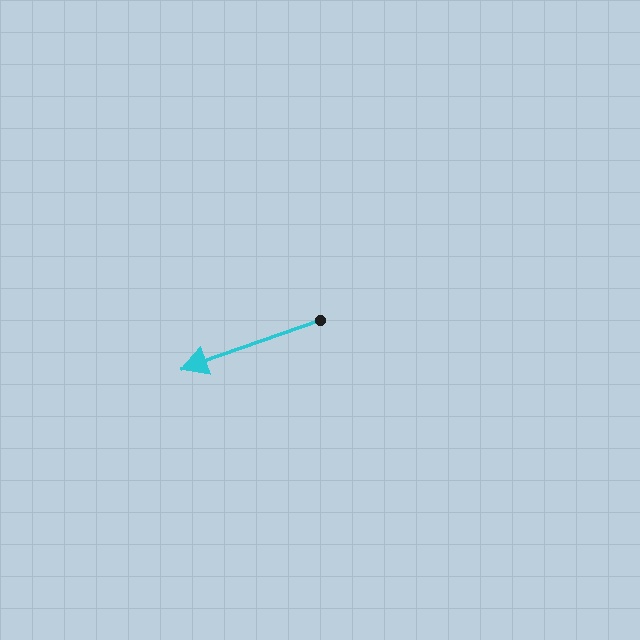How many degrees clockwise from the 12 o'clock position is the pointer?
Approximately 250 degrees.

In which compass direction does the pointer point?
West.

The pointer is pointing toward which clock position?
Roughly 8 o'clock.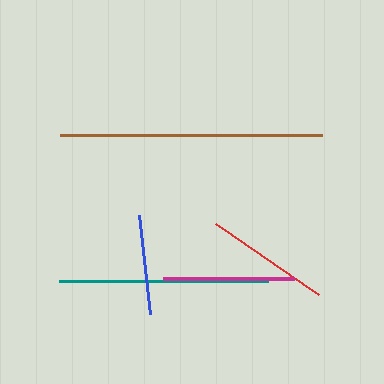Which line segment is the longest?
The brown line is the longest at approximately 261 pixels.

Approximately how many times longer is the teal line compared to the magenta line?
The teal line is approximately 1.6 times the length of the magenta line.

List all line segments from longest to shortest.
From longest to shortest: brown, teal, magenta, red, blue.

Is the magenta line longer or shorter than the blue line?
The magenta line is longer than the blue line.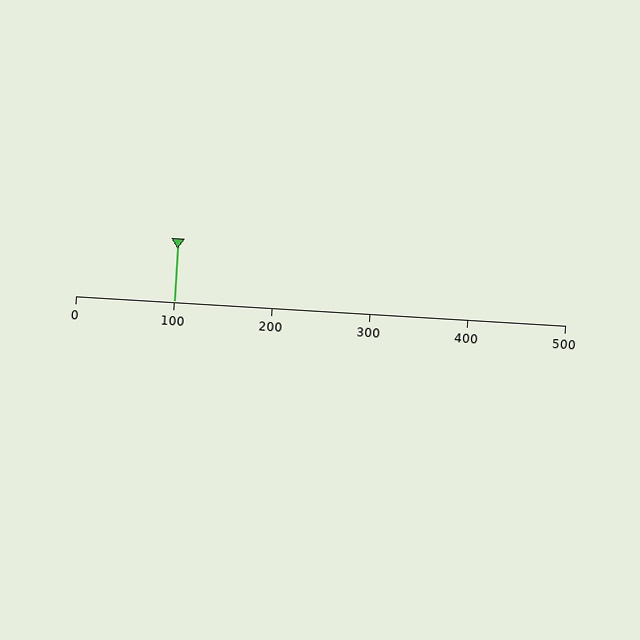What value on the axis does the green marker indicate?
The marker indicates approximately 100.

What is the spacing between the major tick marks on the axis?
The major ticks are spaced 100 apart.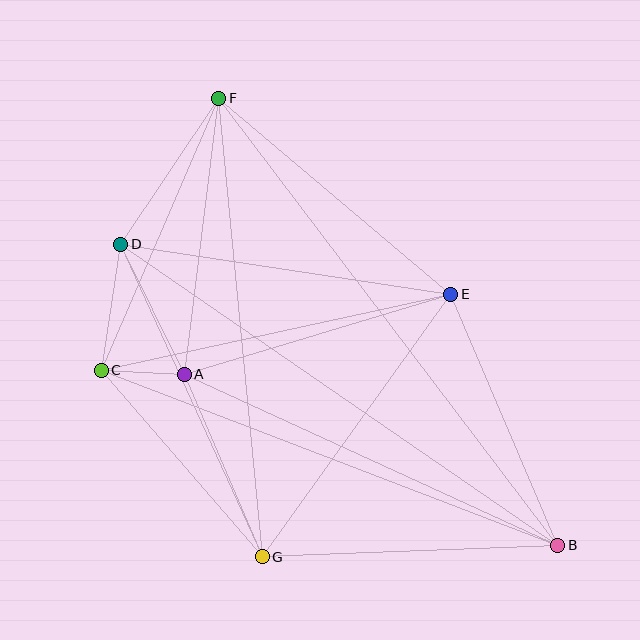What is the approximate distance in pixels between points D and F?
The distance between D and F is approximately 176 pixels.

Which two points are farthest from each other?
Points B and F are farthest from each other.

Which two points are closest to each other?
Points A and C are closest to each other.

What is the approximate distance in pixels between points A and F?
The distance between A and F is approximately 279 pixels.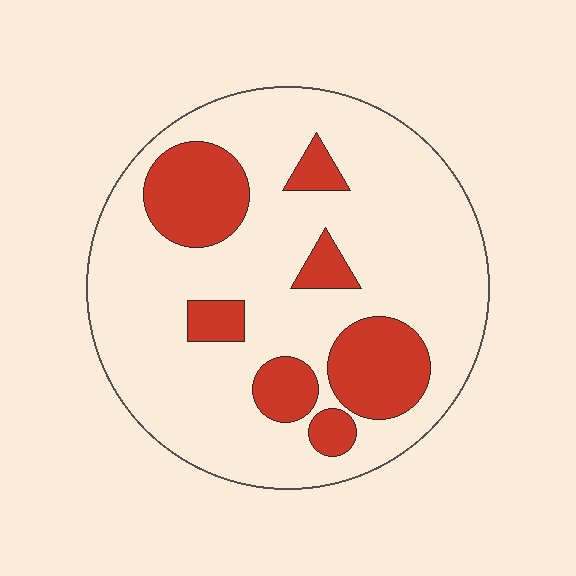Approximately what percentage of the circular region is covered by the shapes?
Approximately 25%.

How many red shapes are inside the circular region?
7.